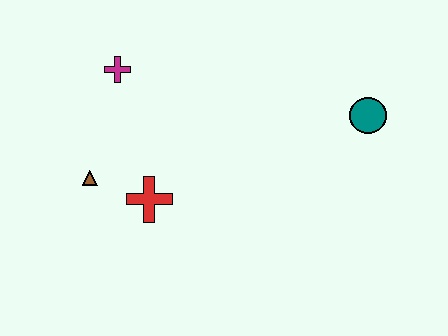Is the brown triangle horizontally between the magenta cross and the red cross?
No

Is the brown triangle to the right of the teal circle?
No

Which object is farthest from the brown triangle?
The teal circle is farthest from the brown triangle.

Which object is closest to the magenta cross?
The brown triangle is closest to the magenta cross.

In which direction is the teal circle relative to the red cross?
The teal circle is to the right of the red cross.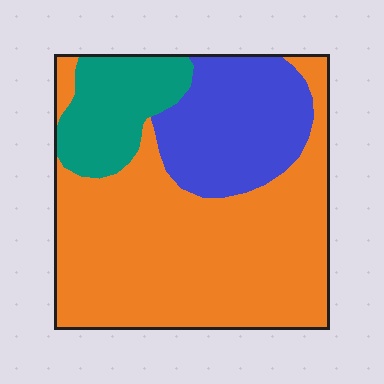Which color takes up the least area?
Teal, at roughly 15%.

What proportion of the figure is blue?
Blue covers around 25% of the figure.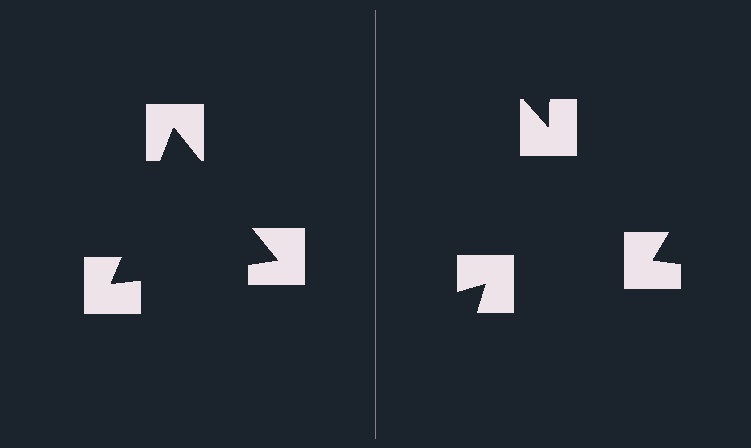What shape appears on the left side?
An illusory triangle.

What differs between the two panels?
The notched squares are positioned identically on both sides; only the wedge orientations differ. On the left they align to a triangle; on the right they are misaligned.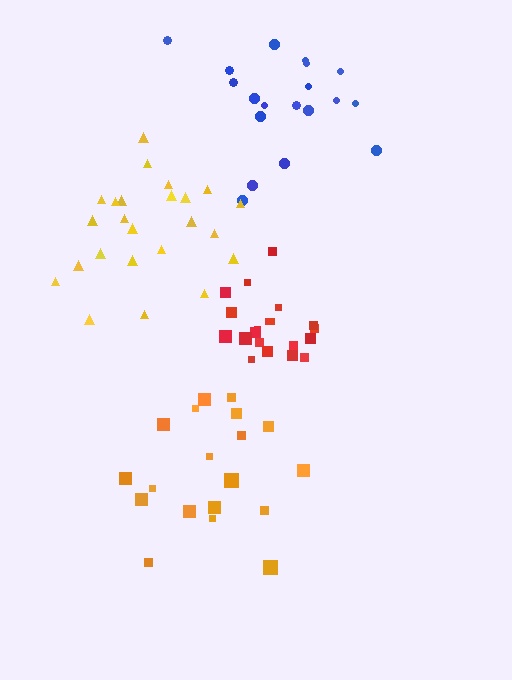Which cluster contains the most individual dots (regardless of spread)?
Yellow (24).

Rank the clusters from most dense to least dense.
red, yellow, blue, orange.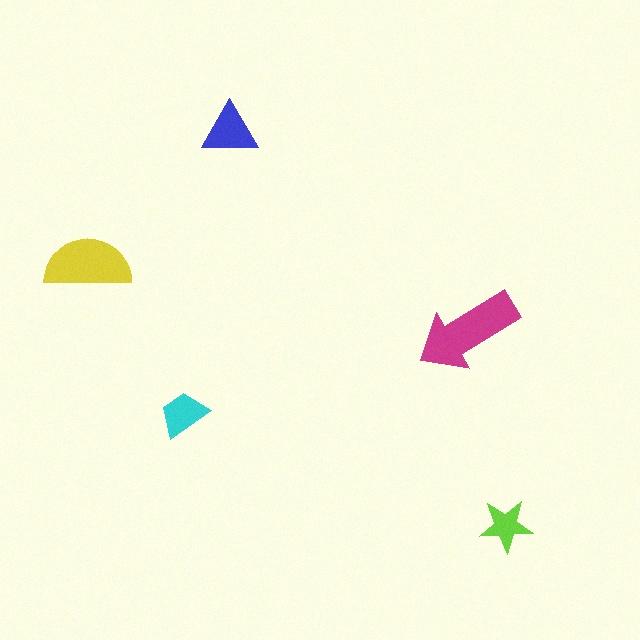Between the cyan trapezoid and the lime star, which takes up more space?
The cyan trapezoid.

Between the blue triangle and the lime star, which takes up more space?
The blue triangle.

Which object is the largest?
The magenta arrow.